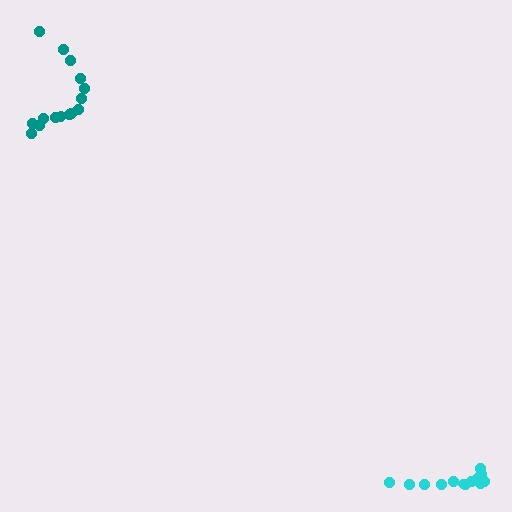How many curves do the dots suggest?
There are 2 distinct paths.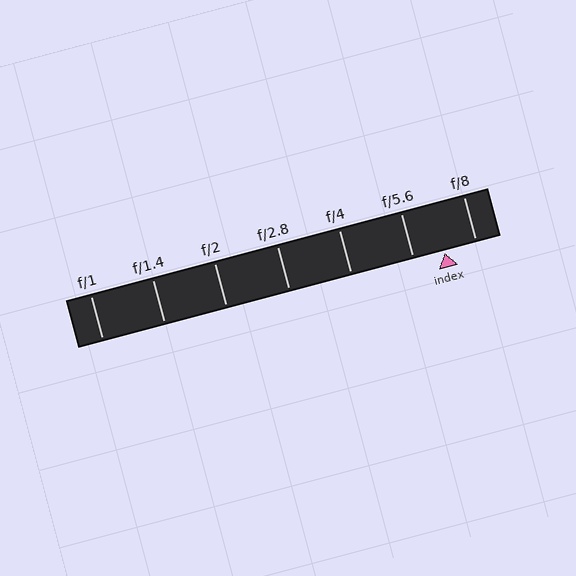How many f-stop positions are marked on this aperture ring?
There are 7 f-stop positions marked.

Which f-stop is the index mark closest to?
The index mark is closest to f/5.6.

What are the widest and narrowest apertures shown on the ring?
The widest aperture shown is f/1 and the narrowest is f/8.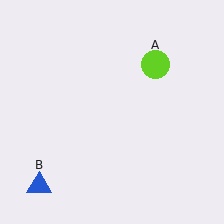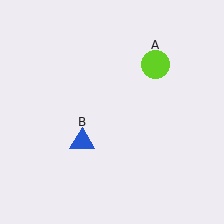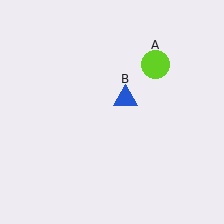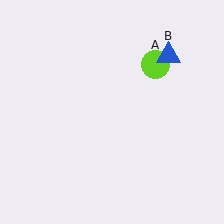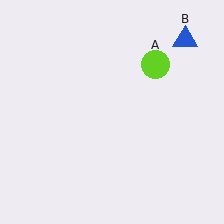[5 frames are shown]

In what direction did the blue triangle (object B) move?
The blue triangle (object B) moved up and to the right.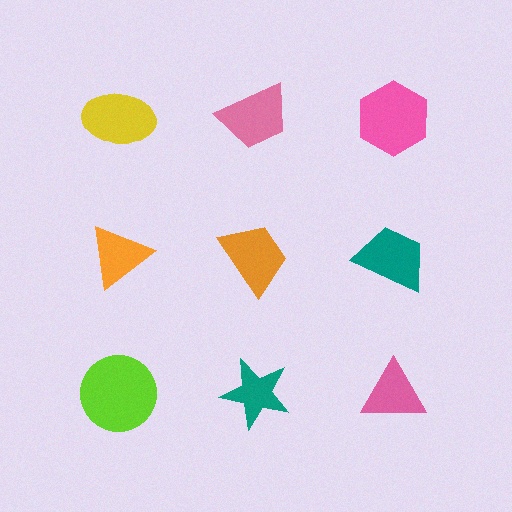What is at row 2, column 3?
A teal trapezoid.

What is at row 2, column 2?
An orange trapezoid.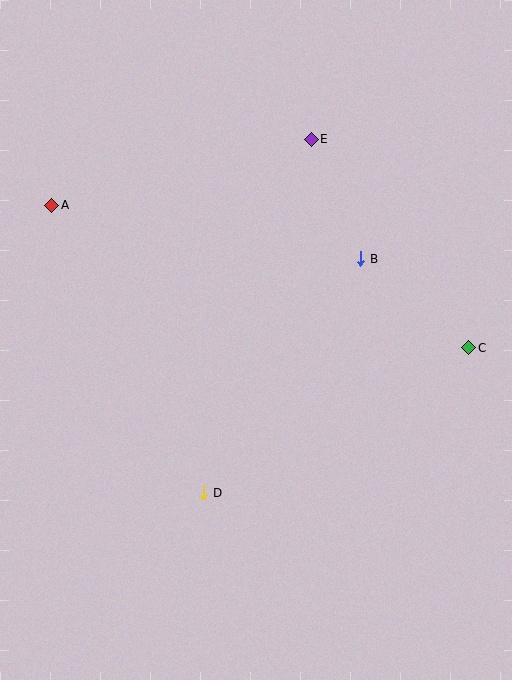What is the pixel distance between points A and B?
The distance between A and B is 314 pixels.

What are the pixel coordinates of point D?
Point D is at (204, 493).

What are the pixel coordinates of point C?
Point C is at (469, 348).